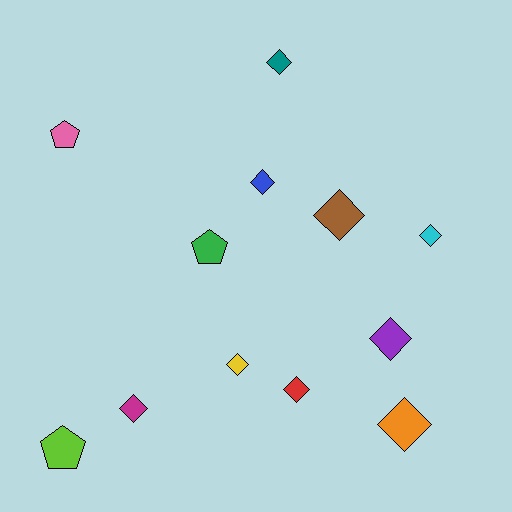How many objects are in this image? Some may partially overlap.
There are 12 objects.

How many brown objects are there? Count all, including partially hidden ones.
There is 1 brown object.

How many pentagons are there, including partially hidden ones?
There are 3 pentagons.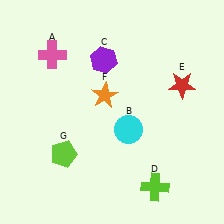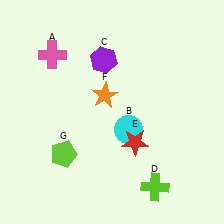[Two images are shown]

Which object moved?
The red star (E) moved down.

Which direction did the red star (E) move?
The red star (E) moved down.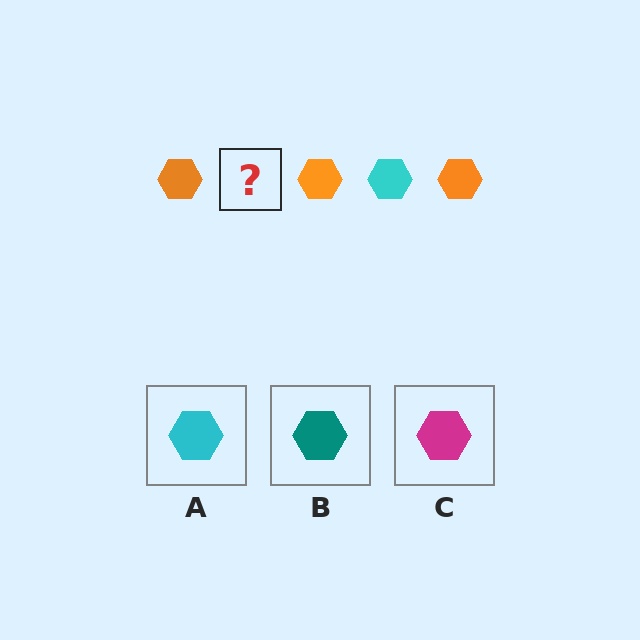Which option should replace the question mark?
Option A.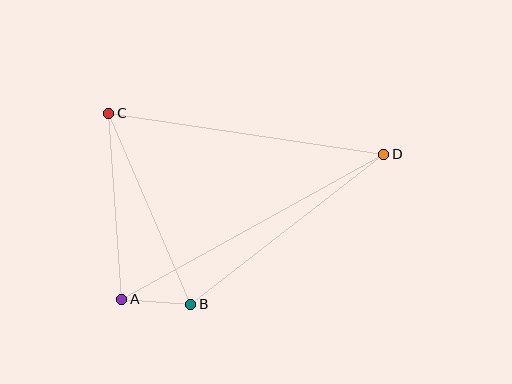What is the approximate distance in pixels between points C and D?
The distance between C and D is approximately 278 pixels.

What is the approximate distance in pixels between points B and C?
The distance between B and C is approximately 208 pixels.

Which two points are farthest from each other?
Points A and D are farthest from each other.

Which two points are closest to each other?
Points A and B are closest to each other.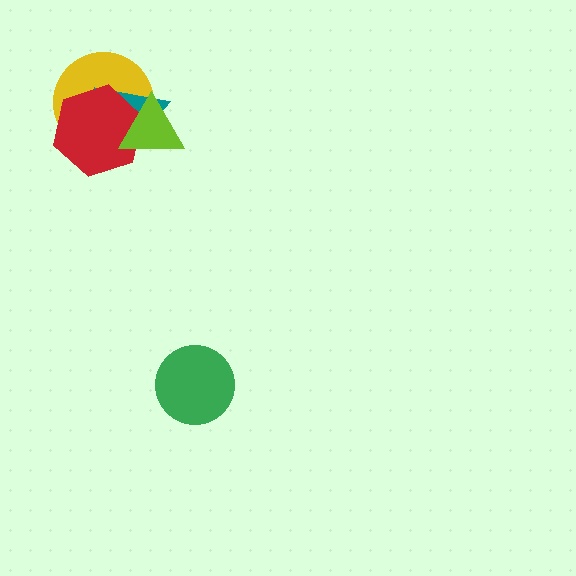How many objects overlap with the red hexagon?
3 objects overlap with the red hexagon.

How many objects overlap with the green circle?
0 objects overlap with the green circle.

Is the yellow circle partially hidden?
Yes, it is partially covered by another shape.